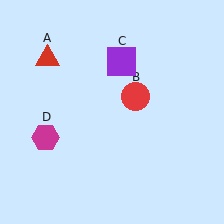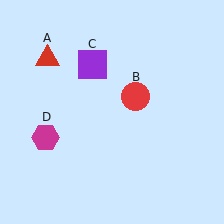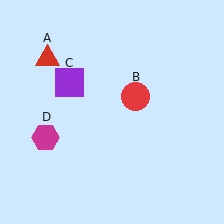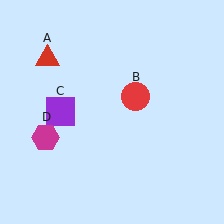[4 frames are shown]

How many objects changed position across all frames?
1 object changed position: purple square (object C).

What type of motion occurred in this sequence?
The purple square (object C) rotated counterclockwise around the center of the scene.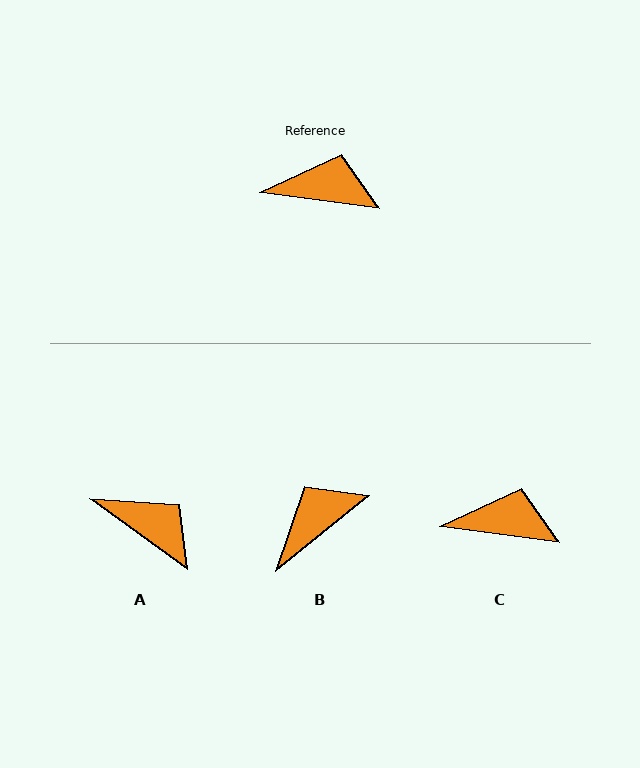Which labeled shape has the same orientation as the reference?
C.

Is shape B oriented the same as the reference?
No, it is off by about 47 degrees.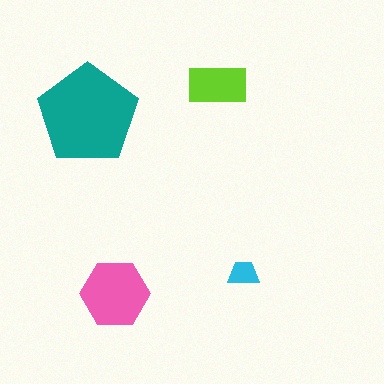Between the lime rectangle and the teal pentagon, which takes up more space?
The teal pentagon.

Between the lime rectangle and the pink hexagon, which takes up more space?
The pink hexagon.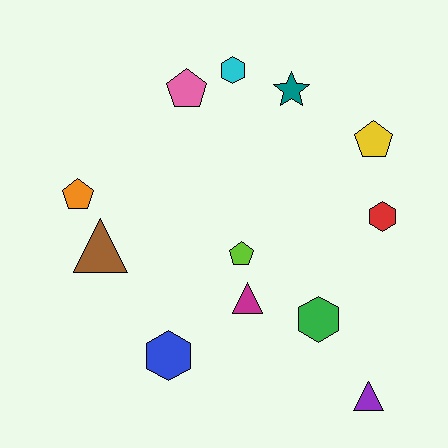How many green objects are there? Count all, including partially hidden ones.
There is 1 green object.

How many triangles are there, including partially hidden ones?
There are 3 triangles.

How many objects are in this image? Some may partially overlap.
There are 12 objects.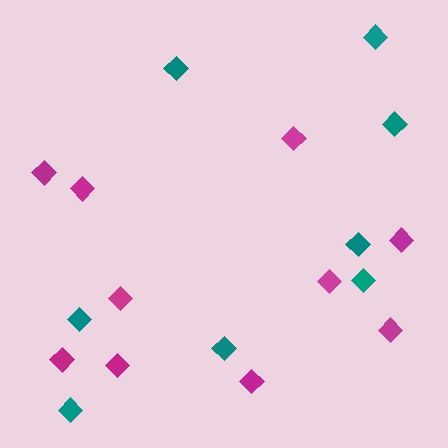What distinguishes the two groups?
There are 2 groups: one group of teal diamonds (8) and one group of magenta diamonds (10).